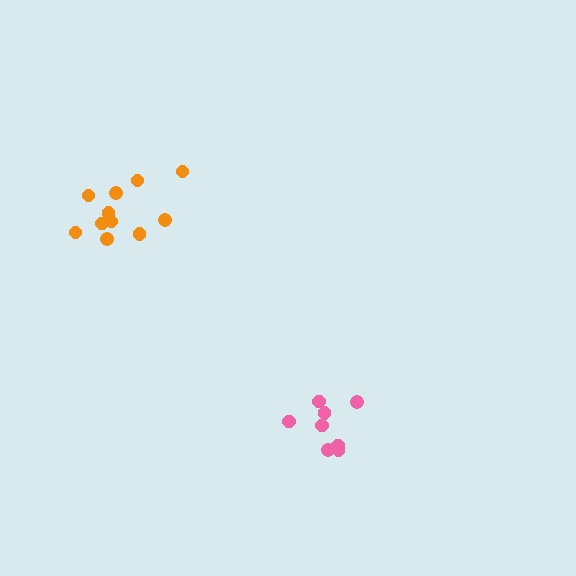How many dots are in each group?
Group 1: 8 dots, Group 2: 11 dots (19 total).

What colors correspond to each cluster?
The clusters are colored: pink, orange.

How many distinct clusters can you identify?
There are 2 distinct clusters.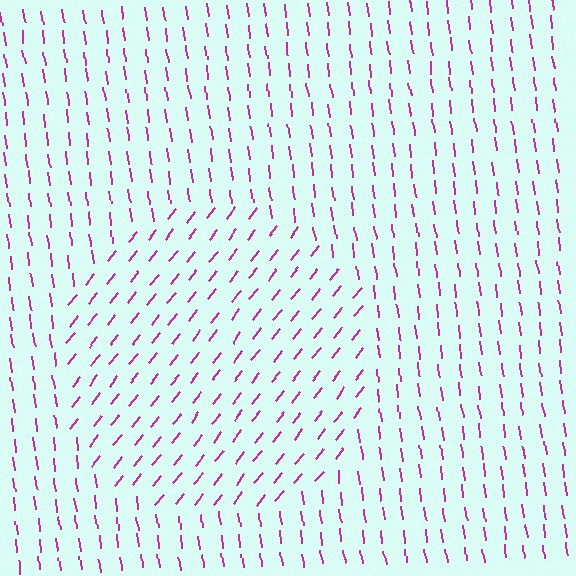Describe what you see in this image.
The image is filled with small magenta line segments. A circle region in the image has lines oriented differently from the surrounding lines, creating a visible texture boundary.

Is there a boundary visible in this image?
Yes, there is a texture boundary formed by a change in line orientation.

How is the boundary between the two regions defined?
The boundary is defined purely by a change in line orientation (approximately 45 degrees difference). All lines are the same color and thickness.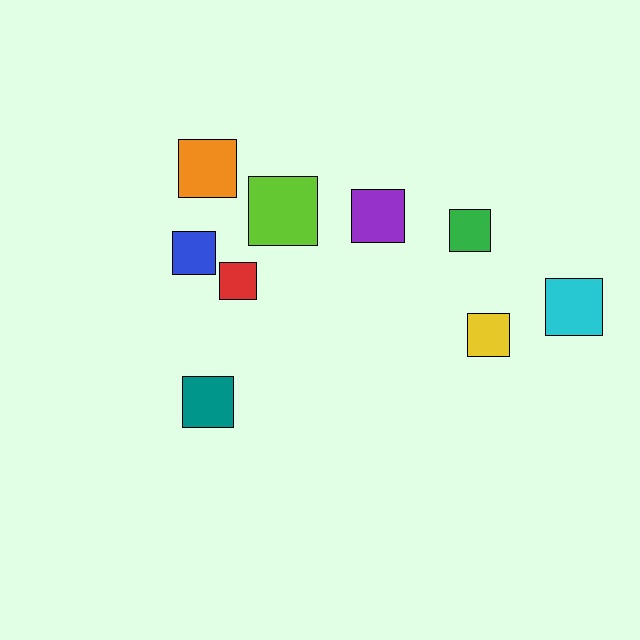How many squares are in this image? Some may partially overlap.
There are 9 squares.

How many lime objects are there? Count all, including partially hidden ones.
There is 1 lime object.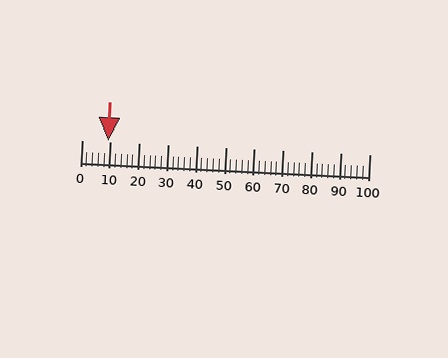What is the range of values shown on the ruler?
The ruler shows values from 0 to 100.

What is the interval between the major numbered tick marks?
The major tick marks are spaced 10 units apart.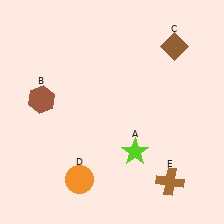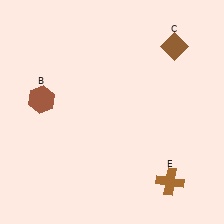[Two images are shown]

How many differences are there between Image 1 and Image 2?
There are 2 differences between the two images.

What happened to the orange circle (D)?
The orange circle (D) was removed in Image 2. It was in the bottom-left area of Image 1.